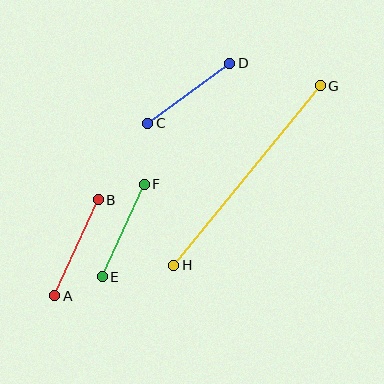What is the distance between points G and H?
The distance is approximately 232 pixels.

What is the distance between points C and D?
The distance is approximately 102 pixels.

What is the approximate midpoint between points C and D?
The midpoint is at approximately (188, 93) pixels.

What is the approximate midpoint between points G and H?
The midpoint is at approximately (247, 176) pixels.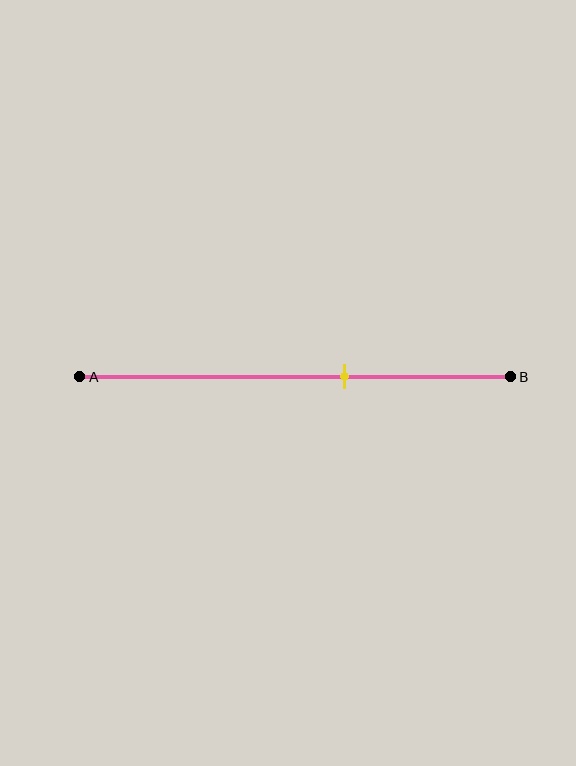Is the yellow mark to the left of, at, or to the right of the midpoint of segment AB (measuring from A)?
The yellow mark is to the right of the midpoint of segment AB.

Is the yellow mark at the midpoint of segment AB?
No, the mark is at about 60% from A, not at the 50% midpoint.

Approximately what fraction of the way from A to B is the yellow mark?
The yellow mark is approximately 60% of the way from A to B.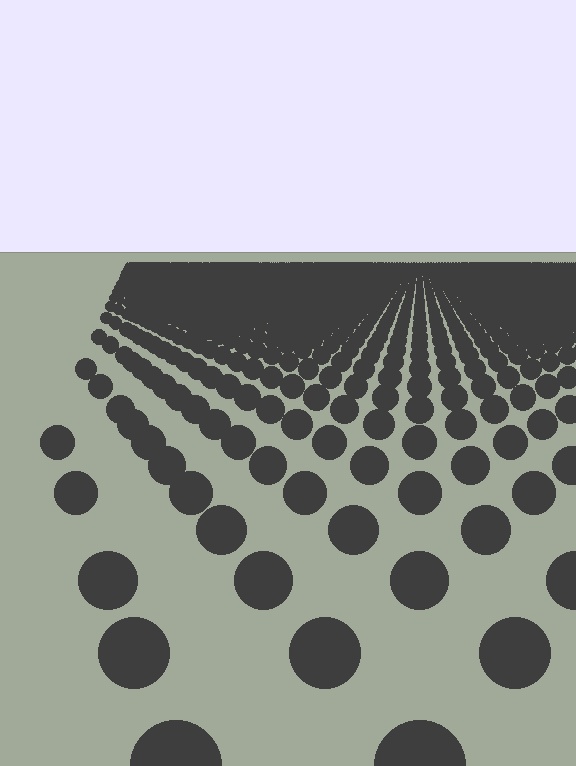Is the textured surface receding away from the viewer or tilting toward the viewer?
The surface is receding away from the viewer. Texture elements get smaller and denser toward the top.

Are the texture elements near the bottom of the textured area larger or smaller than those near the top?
Larger. Near the bottom, elements are closer to the viewer and appear at a bigger on-screen size.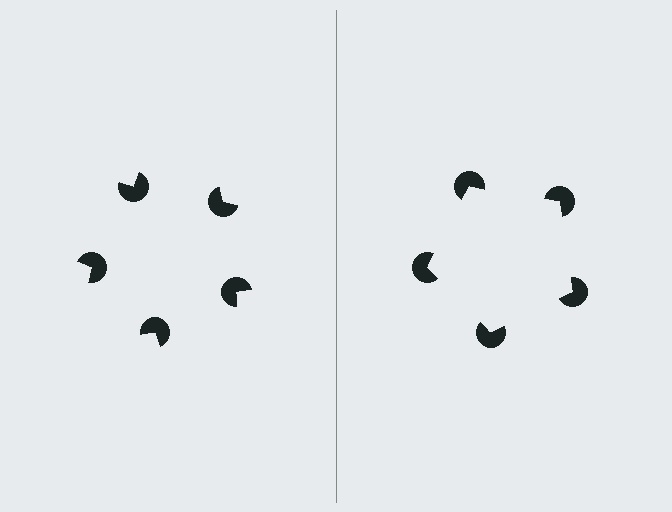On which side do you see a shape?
An illusory pentagon appears on the right side. On the left side the wedge cuts are rotated, so no coherent shape forms.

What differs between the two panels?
The pac-man discs are positioned identically on both sides; only the wedge orientations differ. On the right they align to a pentagon; on the left they are misaligned.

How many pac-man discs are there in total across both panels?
10 — 5 on each side.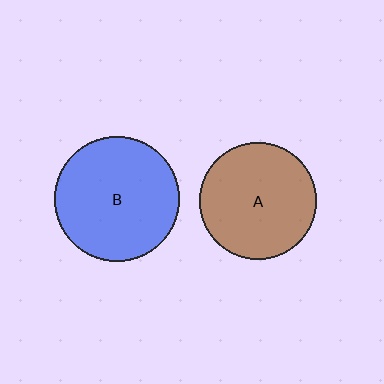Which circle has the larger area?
Circle B (blue).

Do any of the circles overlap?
No, none of the circles overlap.